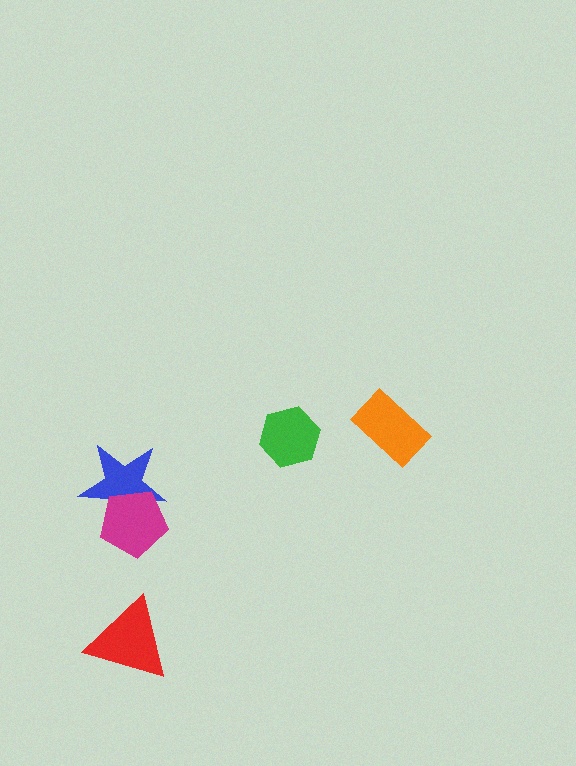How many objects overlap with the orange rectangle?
0 objects overlap with the orange rectangle.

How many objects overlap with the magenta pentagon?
1 object overlaps with the magenta pentagon.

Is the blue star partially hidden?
Yes, it is partially covered by another shape.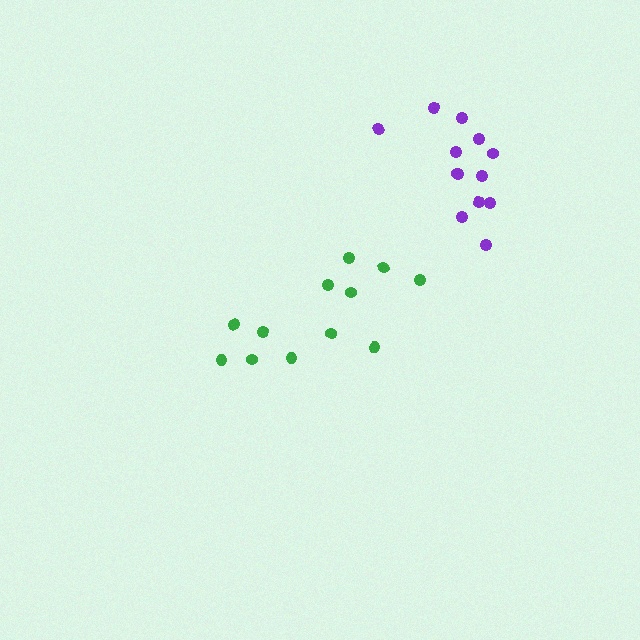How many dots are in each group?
Group 1: 13 dots, Group 2: 12 dots (25 total).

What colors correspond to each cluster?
The clusters are colored: purple, green.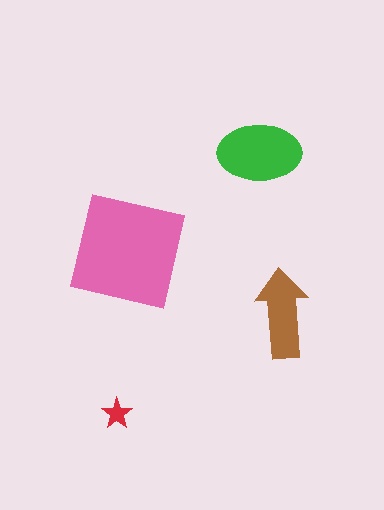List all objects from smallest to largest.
The red star, the brown arrow, the green ellipse, the pink square.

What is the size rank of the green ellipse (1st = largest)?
2nd.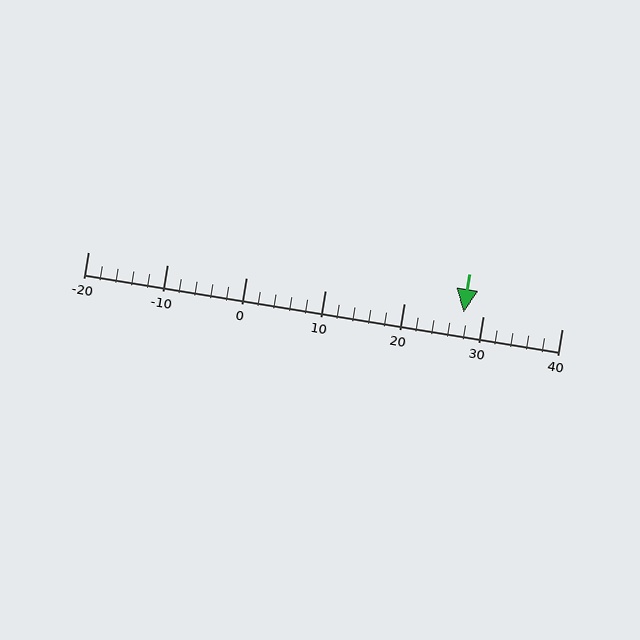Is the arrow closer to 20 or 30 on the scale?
The arrow is closer to 30.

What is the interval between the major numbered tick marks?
The major tick marks are spaced 10 units apart.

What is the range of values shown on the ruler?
The ruler shows values from -20 to 40.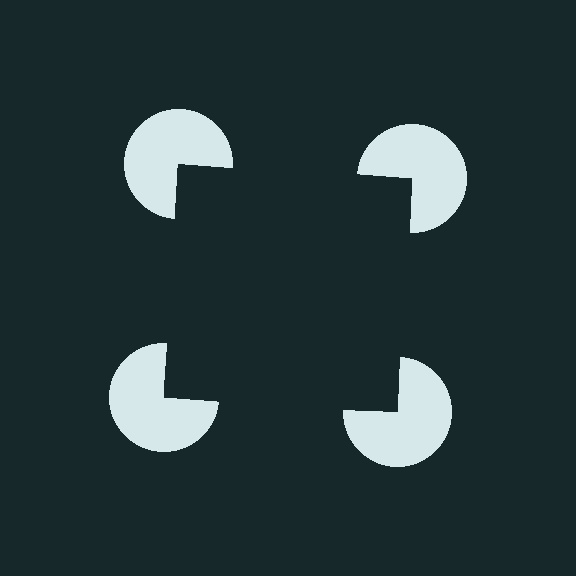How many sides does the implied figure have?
4 sides.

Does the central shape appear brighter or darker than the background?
It typically appears slightly darker than the background, even though no actual brightness change is drawn.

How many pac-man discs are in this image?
There are 4 — one at each vertex of the illusory square.